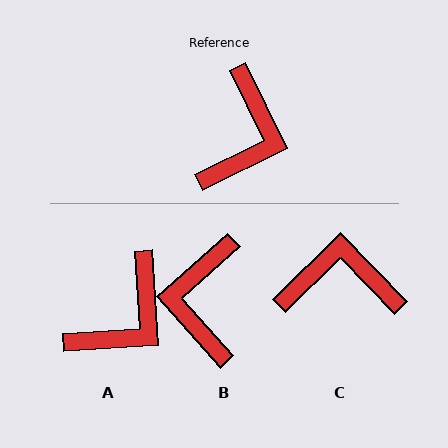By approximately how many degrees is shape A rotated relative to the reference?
Approximately 23 degrees clockwise.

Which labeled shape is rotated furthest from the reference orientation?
B, about 164 degrees away.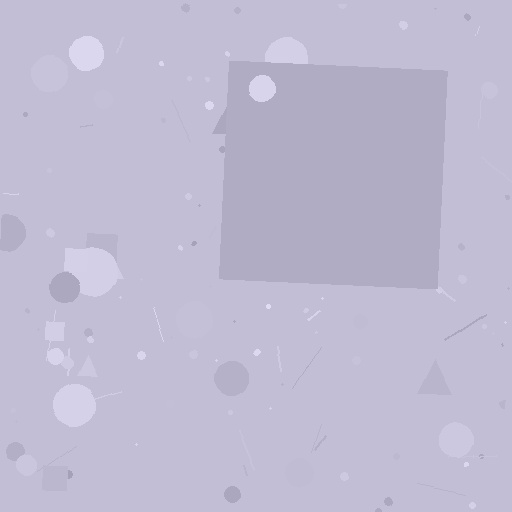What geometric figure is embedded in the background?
A square is embedded in the background.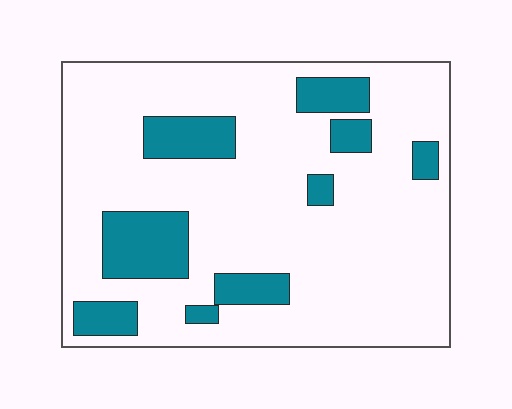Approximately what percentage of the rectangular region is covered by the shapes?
Approximately 20%.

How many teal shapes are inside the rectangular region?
9.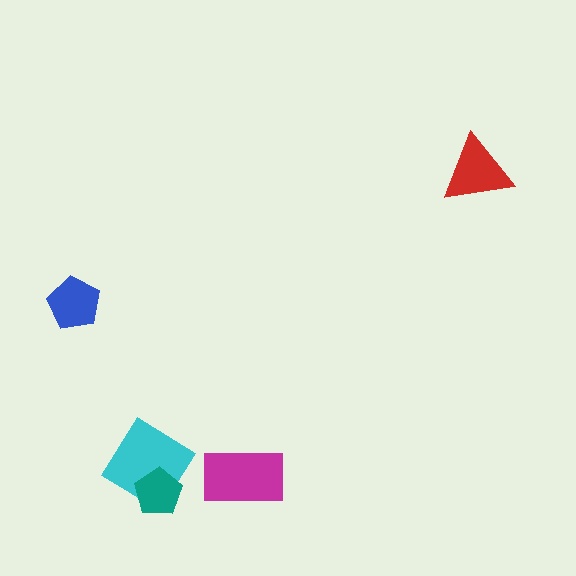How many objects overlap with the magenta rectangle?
0 objects overlap with the magenta rectangle.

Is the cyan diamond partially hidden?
Yes, it is partially covered by another shape.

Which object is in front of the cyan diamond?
The teal pentagon is in front of the cyan diamond.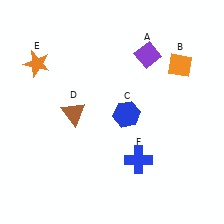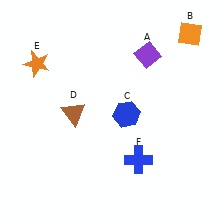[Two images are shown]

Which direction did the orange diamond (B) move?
The orange diamond (B) moved up.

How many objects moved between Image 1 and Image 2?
1 object moved between the two images.